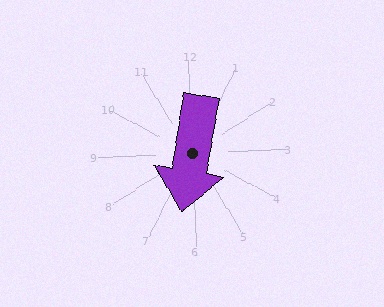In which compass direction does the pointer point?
South.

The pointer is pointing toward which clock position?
Roughly 6 o'clock.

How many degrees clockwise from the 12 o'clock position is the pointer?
Approximately 192 degrees.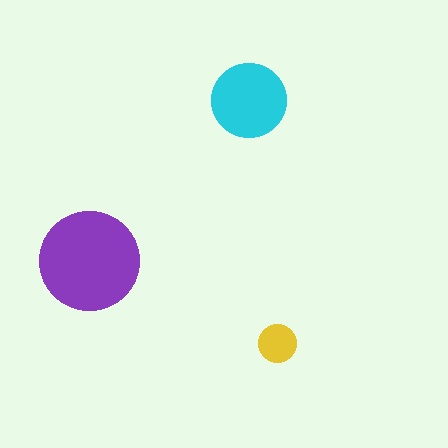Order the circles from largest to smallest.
the purple one, the cyan one, the yellow one.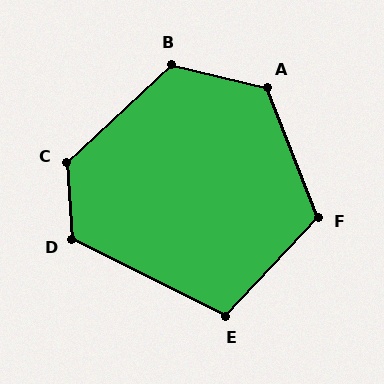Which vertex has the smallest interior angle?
E, at approximately 107 degrees.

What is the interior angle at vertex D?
Approximately 121 degrees (obtuse).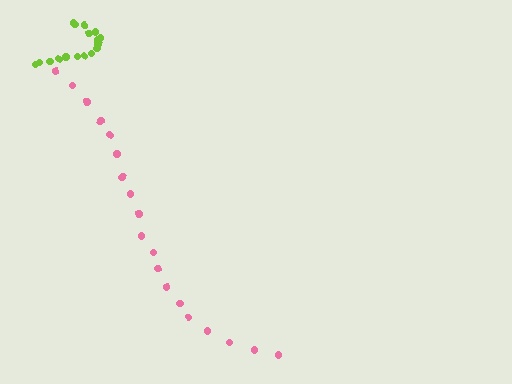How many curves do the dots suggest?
There are 2 distinct paths.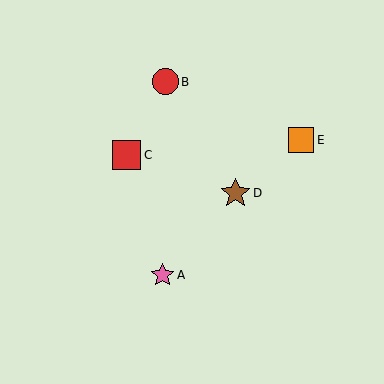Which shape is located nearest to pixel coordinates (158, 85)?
The red circle (labeled B) at (165, 82) is nearest to that location.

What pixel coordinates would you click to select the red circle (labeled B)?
Click at (165, 82) to select the red circle B.